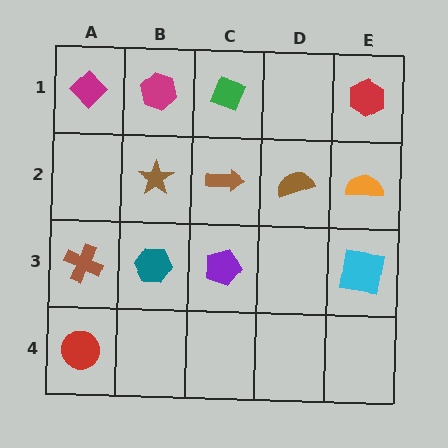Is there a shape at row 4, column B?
No, that cell is empty.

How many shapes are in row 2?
4 shapes.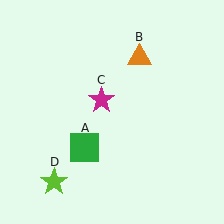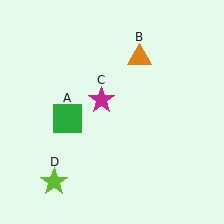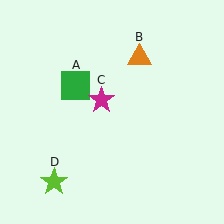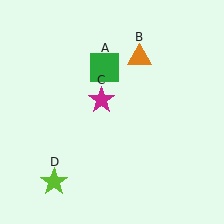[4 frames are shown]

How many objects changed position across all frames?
1 object changed position: green square (object A).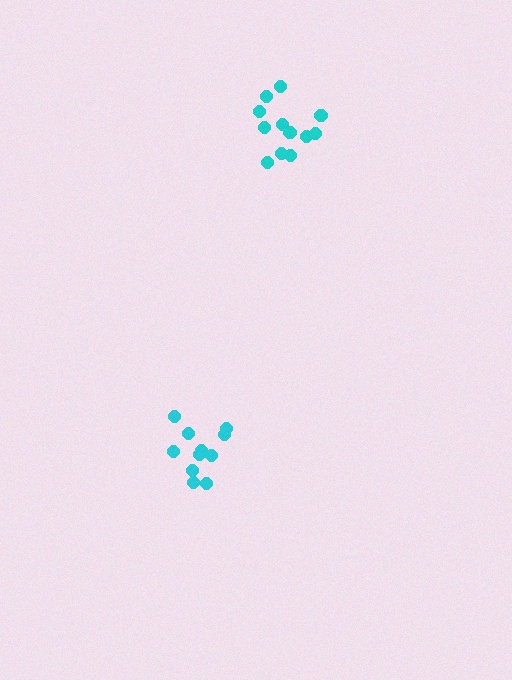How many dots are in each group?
Group 1: 11 dots, Group 2: 12 dots (23 total).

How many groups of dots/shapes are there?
There are 2 groups.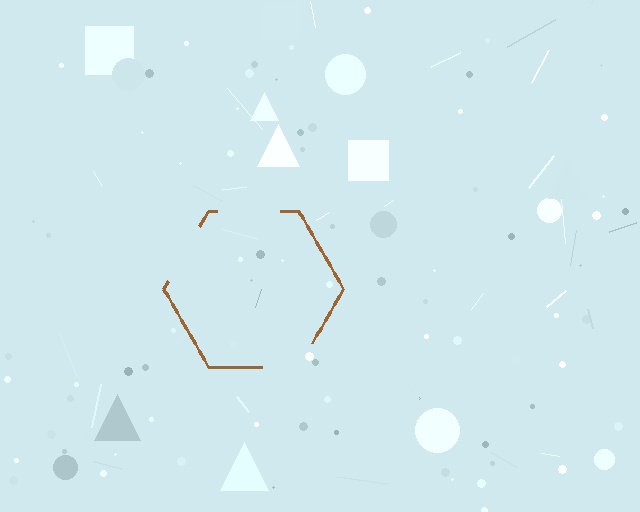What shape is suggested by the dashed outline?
The dashed outline suggests a hexagon.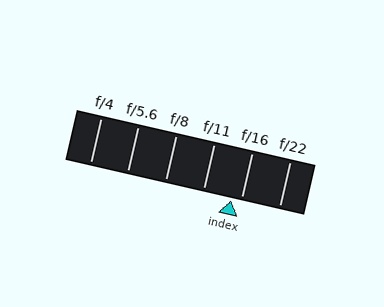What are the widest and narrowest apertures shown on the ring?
The widest aperture shown is f/4 and the narrowest is f/22.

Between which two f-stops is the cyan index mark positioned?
The index mark is between f/11 and f/16.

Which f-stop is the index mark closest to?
The index mark is closest to f/16.